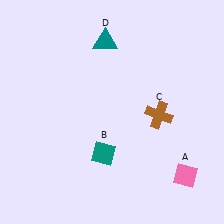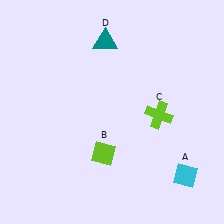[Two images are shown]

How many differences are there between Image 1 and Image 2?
There are 3 differences between the two images.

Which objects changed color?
A changed from pink to cyan. B changed from teal to lime. C changed from brown to lime.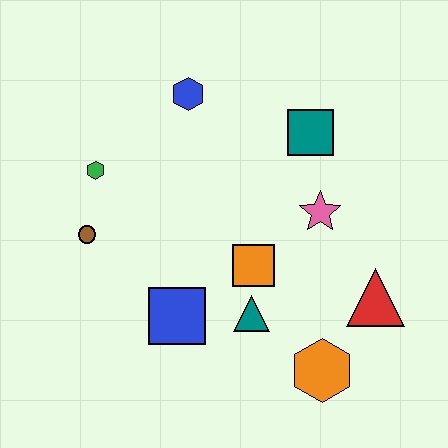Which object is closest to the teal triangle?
The orange square is closest to the teal triangle.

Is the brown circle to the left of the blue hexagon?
Yes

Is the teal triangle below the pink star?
Yes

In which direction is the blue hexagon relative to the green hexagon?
The blue hexagon is to the right of the green hexagon.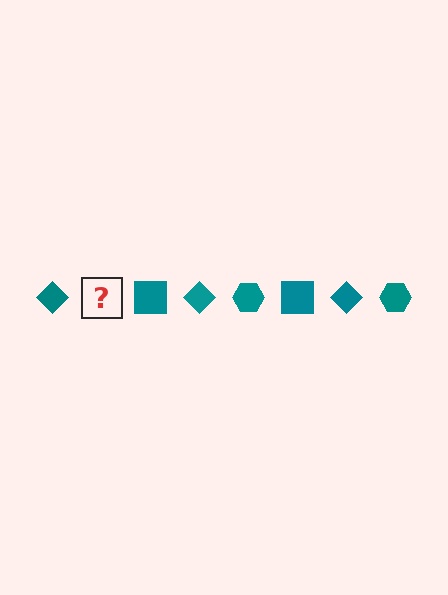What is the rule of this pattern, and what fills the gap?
The rule is that the pattern cycles through diamond, hexagon, square shapes in teal. The gap should be filled with a teal hexagon.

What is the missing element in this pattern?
The missing element is a teal hexagon.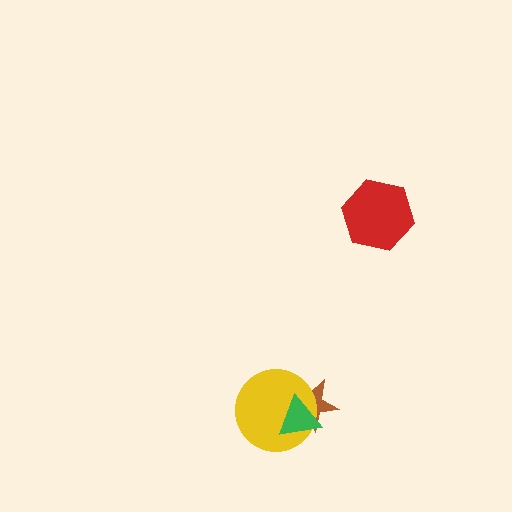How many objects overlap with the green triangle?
2 objects overlap with the green triangle.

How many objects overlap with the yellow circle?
2 objects overlap with the yellow circle.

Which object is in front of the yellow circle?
The green triangle is in front of the yellow circle.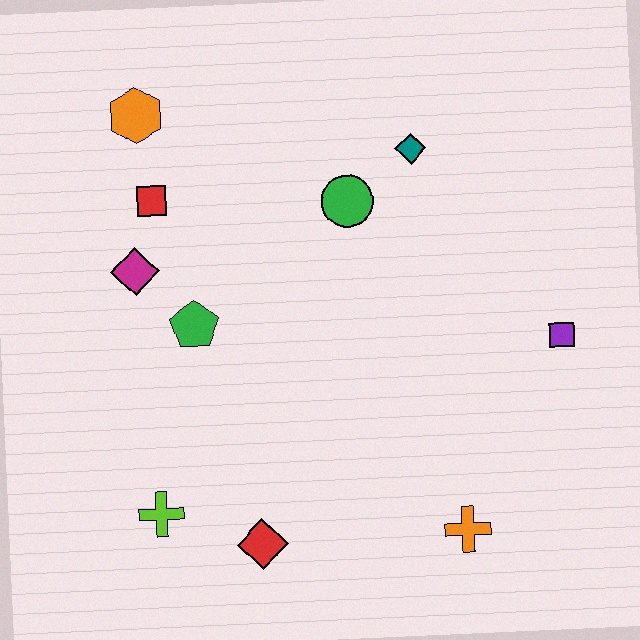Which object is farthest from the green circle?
The lime cross is farthest from the green circle.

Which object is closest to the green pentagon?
The magenta diamond is closest to the green pentagon.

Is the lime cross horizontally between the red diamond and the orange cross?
No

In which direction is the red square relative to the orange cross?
The red square is above the orange cross.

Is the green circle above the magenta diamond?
Yes